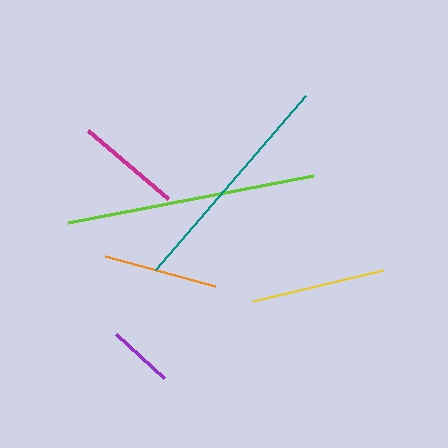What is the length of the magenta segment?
The magenta segment is approximately 105 pixels long.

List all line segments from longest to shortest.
From longest to shortest: lime, teal, yellow, orange, magenta, purple.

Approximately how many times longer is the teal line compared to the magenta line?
The teal line is approximately 2.2 times the length of the magenta line.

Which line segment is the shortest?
The purple line is the shortest at approximately 65 pixels.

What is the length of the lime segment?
The lime segment is approximately 249 pixels long.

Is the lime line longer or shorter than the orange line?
The lime line is longer than the orange line.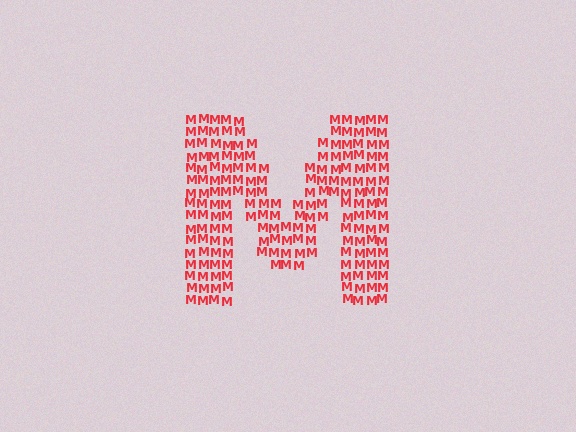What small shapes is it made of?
It is made of small letter M's.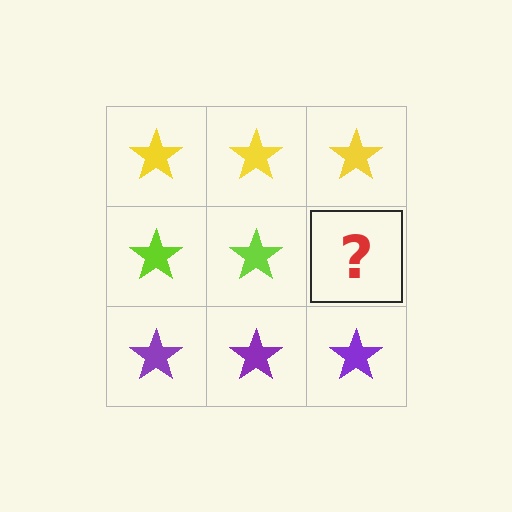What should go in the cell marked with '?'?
The missing cell should contain a lime star.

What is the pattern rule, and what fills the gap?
The rule is that each row has a consistent color. The gap should be filled with a lime star.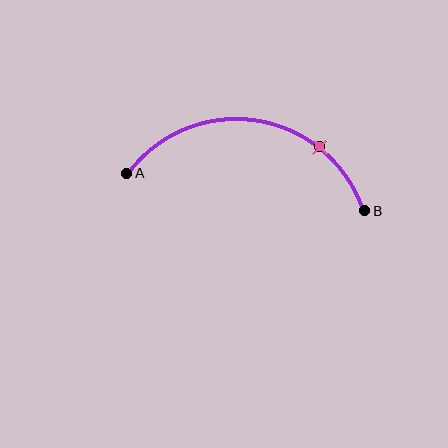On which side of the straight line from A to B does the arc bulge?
The arc bulges above the straight line connecting A and B.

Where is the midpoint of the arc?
The arc midpoint is the point on the curve farthest from the straight line joining A and B. It sits above that line.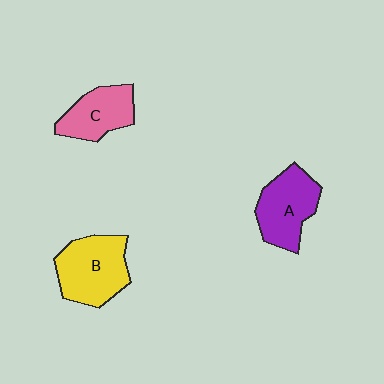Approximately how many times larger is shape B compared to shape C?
Approximately 1.4 times.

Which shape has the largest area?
Shape B (yellow).